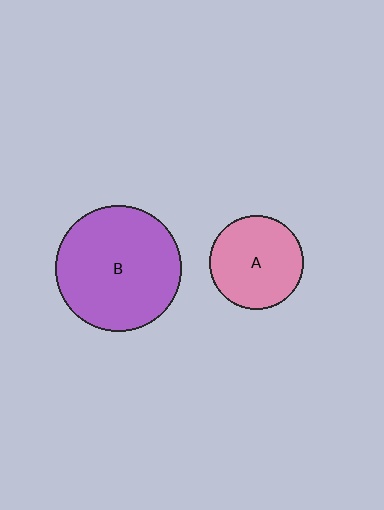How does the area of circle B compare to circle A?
Approximately 1.8 times.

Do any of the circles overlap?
No, none of the circles overlap.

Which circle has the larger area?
Circle B (purple).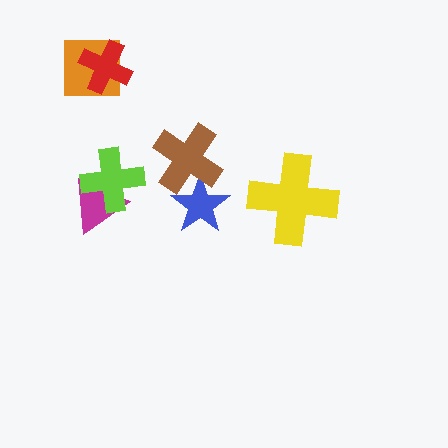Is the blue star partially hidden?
Yes, it is partially covered by another shape.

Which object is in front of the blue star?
The brown cross is in front of the blue star.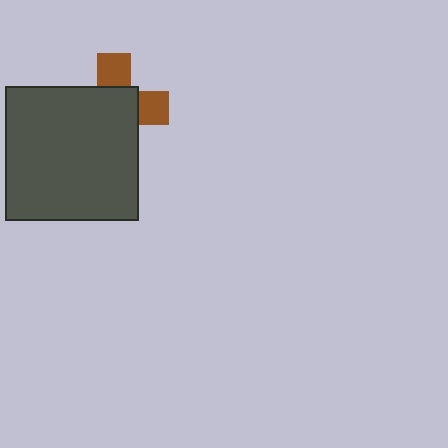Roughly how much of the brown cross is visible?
A small part of it is visible (roughly 33%).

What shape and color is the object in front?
The object in front is a dark gray square.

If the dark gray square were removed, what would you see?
You would see the complete brown cross.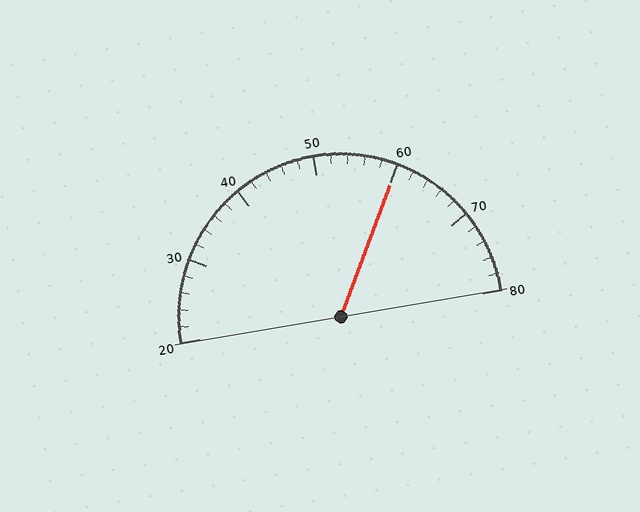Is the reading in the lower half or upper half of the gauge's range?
The reading is in the upper half of the range (20 to 80).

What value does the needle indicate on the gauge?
The needle indicates approximately 60.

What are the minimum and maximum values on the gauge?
The gauge ranges from 20 to 80.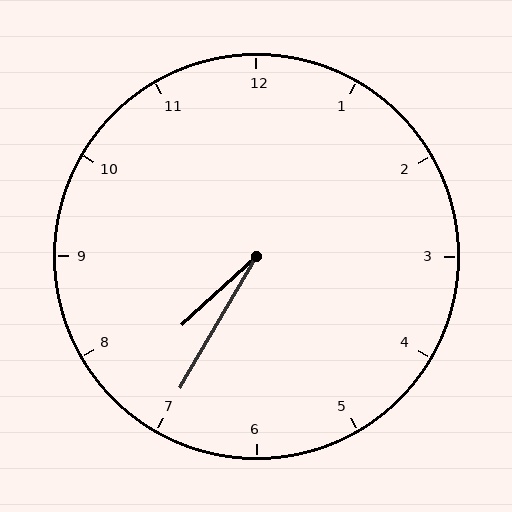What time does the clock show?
7:35.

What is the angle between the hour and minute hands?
Approximately 18 degrees.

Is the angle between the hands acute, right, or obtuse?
It is acute.